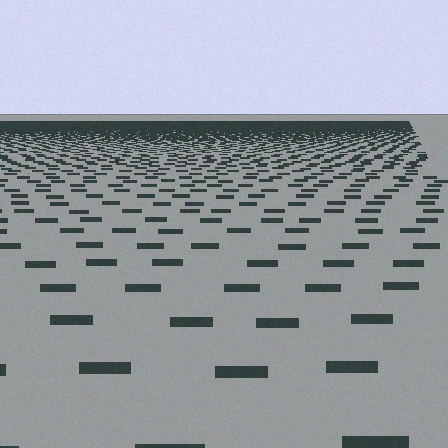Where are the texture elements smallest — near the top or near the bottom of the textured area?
Near the top.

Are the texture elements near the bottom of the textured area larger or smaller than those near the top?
Larger. Near the bottom, elements are closer to the viewer and appear at a bigger on-screen size.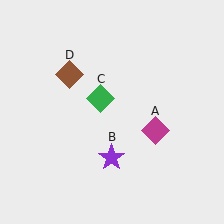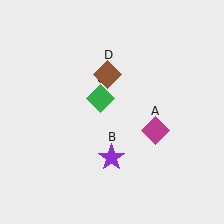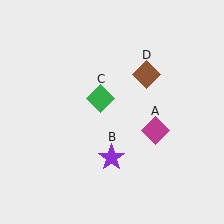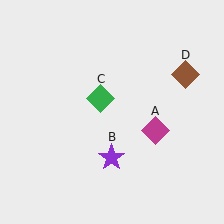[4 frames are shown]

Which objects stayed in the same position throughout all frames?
Magenta diamond (object A) and purple star (object B) and green diamond (object C) remained stationary.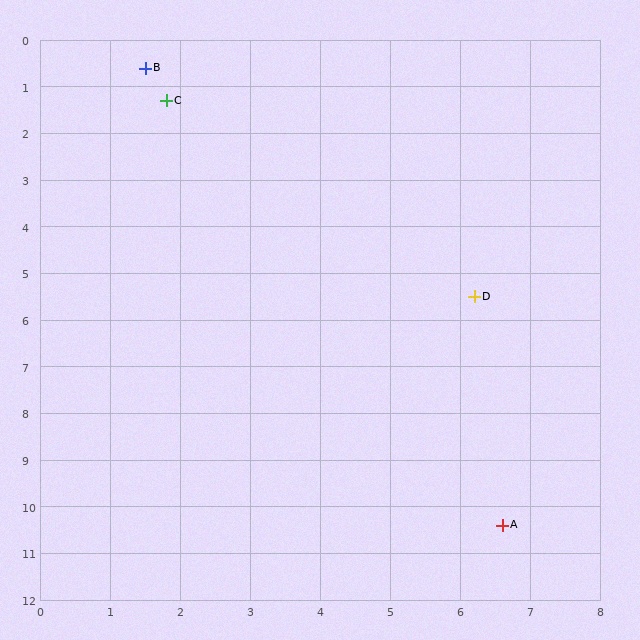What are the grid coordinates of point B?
Point B is at approximately (1.5, 0.6).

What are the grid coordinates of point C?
Point C is at approximately (1.8, 1.3).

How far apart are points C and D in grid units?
Points C and D are about 6.1 grid units apart.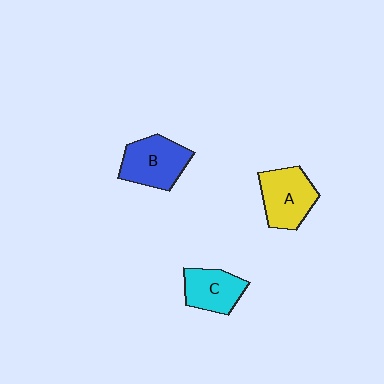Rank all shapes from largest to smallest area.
From largest to smallest: B (blue), A (yellow), C (cyan).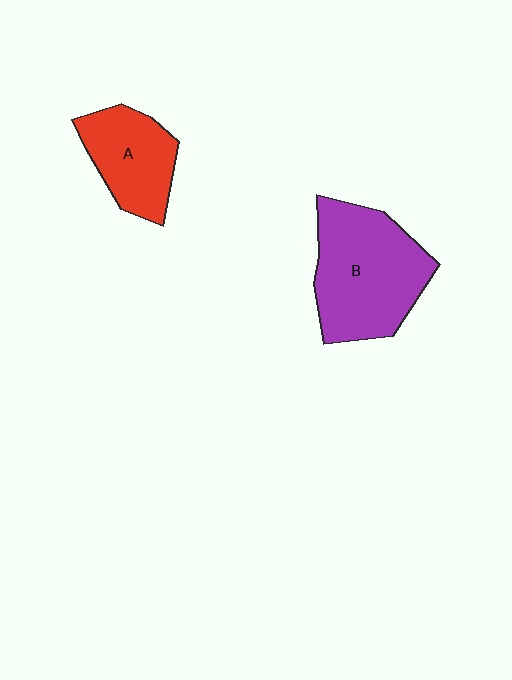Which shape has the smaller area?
Shape A (red).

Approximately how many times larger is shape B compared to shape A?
Approximately 1.6 times.